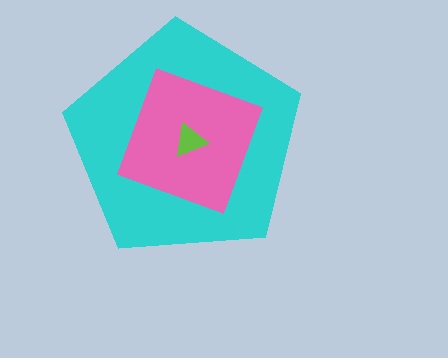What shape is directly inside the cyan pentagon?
The pink diamond.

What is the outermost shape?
The cyan pentagon.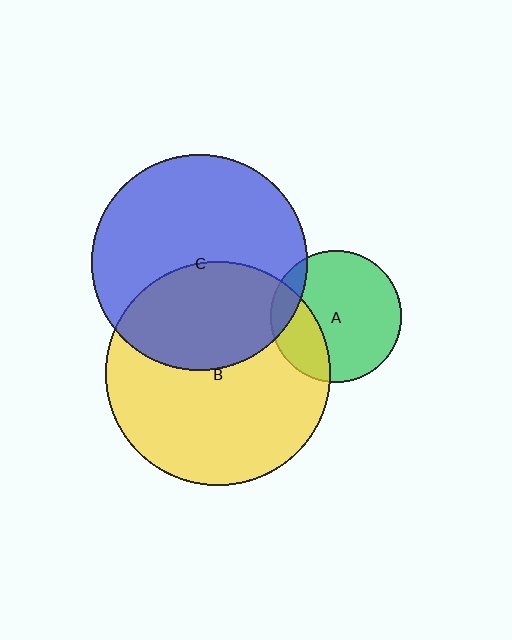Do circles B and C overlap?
Yes.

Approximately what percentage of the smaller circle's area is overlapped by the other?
Approximately 40%.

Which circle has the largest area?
Circle B (yellow).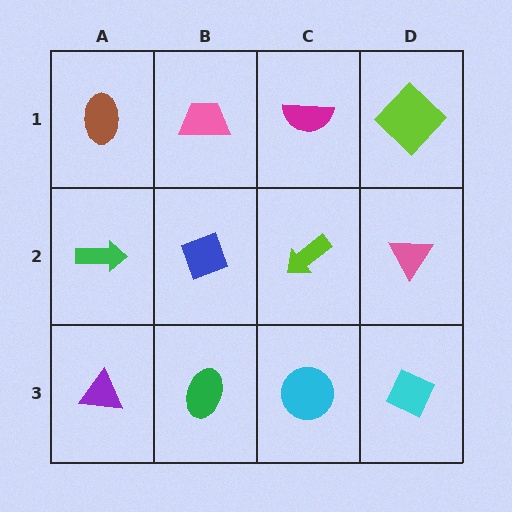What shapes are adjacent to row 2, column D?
A lime diamond (row 1, column D), a cyan diamond (row 3, column D), a lime arrow (row 2, column C).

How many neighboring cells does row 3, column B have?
3.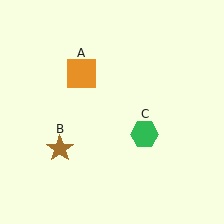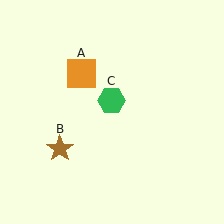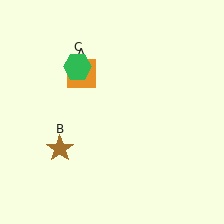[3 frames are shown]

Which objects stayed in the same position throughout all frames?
Orange square (object A) and brown star (object B) remained stationary.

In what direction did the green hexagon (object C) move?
The green hexagon (object C) moved up and to the left.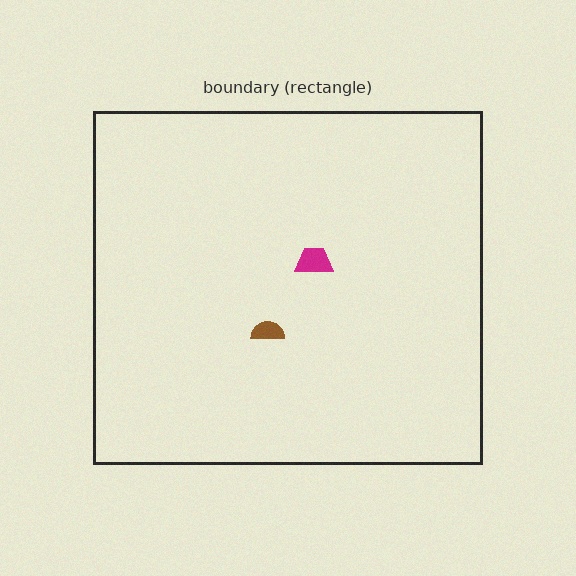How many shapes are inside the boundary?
2 inside, 0 outside.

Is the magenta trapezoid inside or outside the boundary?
Inside.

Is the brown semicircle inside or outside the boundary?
Inside.